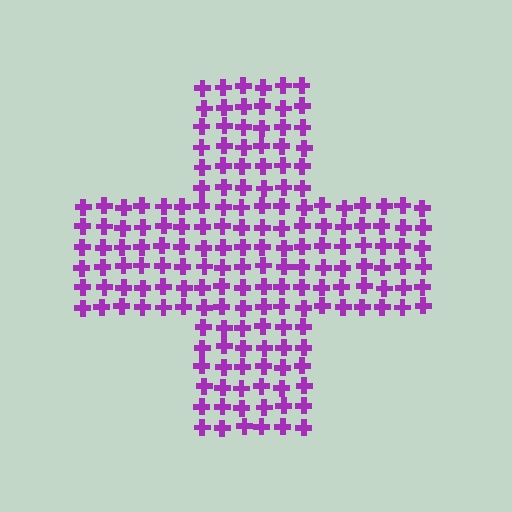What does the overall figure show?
The overall figure shows a cross.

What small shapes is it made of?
It is made of small crosses.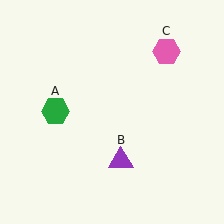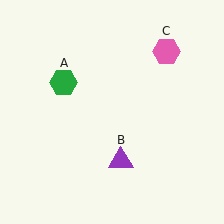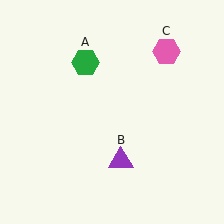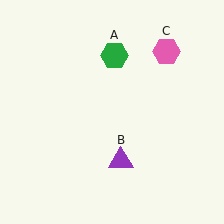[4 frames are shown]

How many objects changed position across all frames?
1 object changed position: green hexagon (object A).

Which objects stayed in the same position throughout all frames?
Purple triangle (object B) and pink hexagon (object C) remained stationary.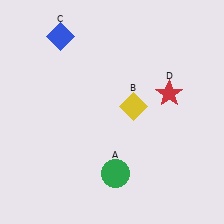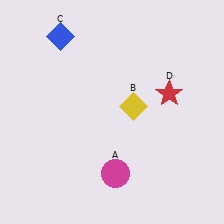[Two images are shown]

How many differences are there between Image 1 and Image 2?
There is 1 difference between the two images.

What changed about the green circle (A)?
In Image 1, A is green. In Image 2, it changed to magenta.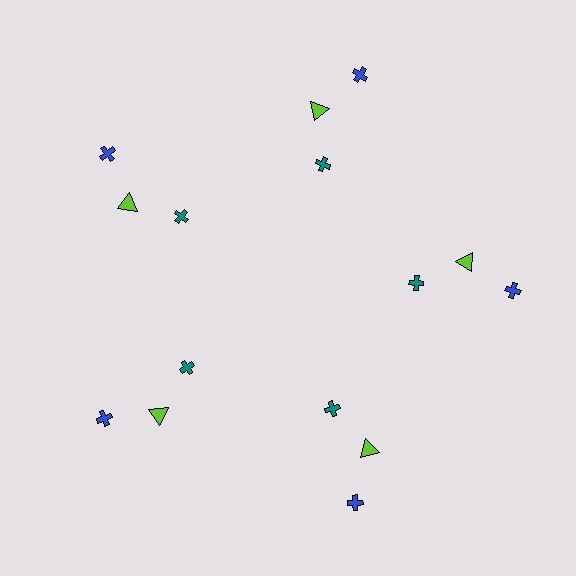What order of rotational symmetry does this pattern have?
This pattern has 5-fold rotational symmetry.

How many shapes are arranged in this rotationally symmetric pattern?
There are 15 shapes, arranged in 5 groups of 3.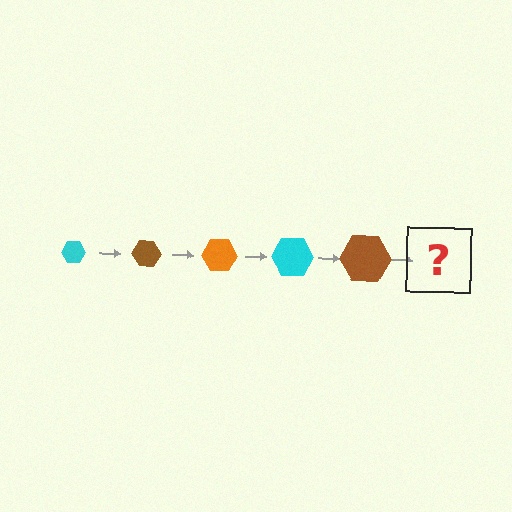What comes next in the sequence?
The next element should be an orange hexagon, larger than the previous one.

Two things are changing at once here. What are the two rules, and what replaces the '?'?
The two rules are that the hexagon grows larger each step and the color cycles through cyan, brown, and orange. The '?' should be an orange hexagon, larger than the previous one.